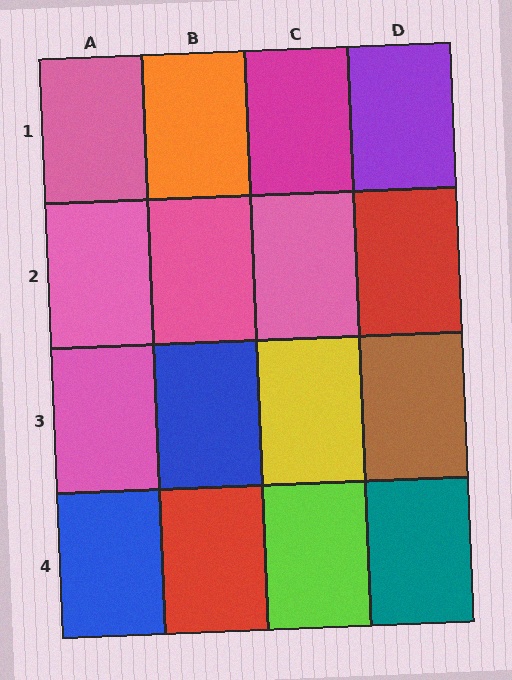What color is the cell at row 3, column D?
Brown.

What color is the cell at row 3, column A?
Pink.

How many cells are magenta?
1 cell is magenta.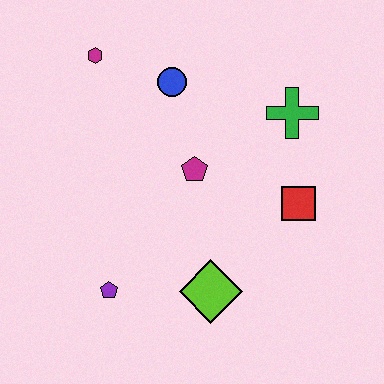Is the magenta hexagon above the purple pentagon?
Yes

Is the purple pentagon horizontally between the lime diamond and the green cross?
No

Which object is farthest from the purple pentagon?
The green cross is farthest from the purple pentagon.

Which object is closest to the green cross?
The red square is closest to the green cross.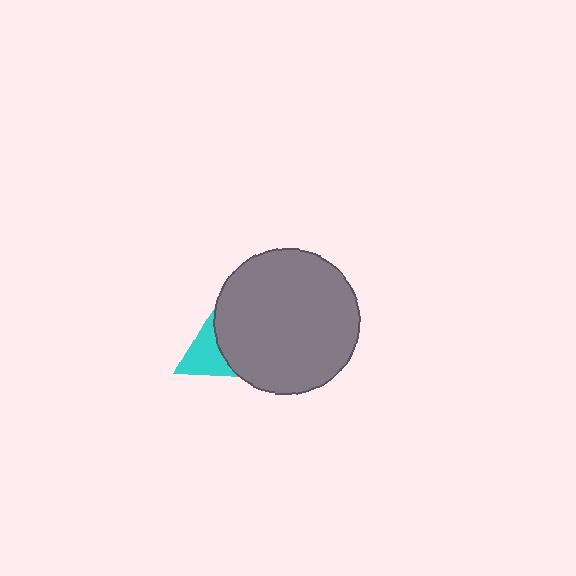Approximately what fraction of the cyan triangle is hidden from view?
Roughly 52% of the cyan triangle is hidden behind the gray circle.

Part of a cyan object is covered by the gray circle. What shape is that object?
It is a triangle.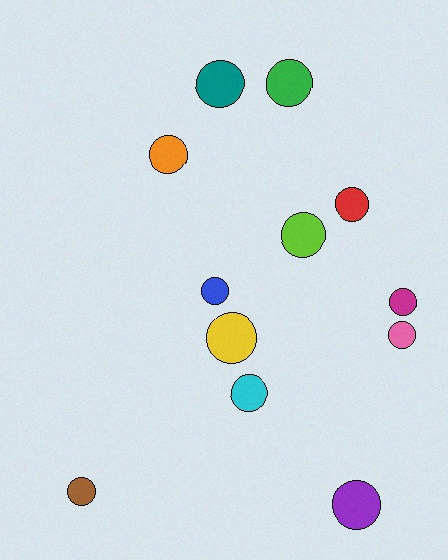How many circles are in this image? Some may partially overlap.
There are 12 circles.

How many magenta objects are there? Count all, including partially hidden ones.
There is 1 magenta object.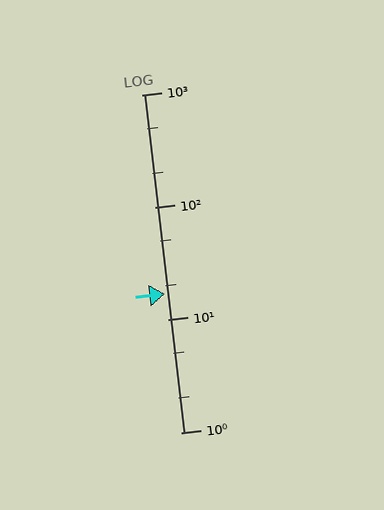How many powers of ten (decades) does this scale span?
The scale spans 3 decades, from 1 to 1000.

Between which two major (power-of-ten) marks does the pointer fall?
The pointer is between 10 and 100.